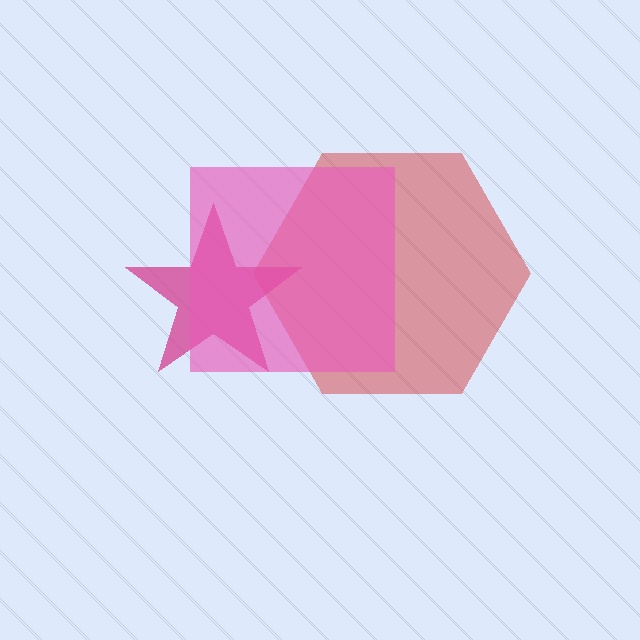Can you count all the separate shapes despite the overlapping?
Yes, there are 3 separate shapes.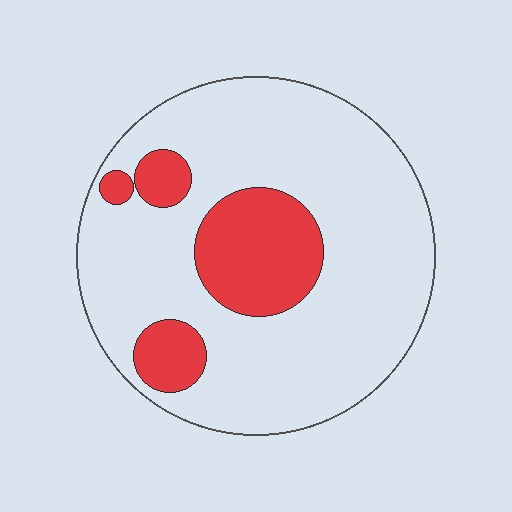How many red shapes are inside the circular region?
4.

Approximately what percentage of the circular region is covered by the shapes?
Approximately 20%.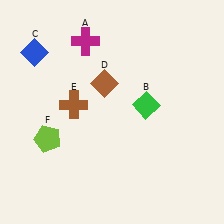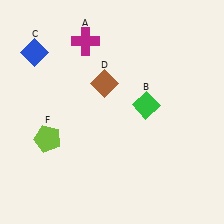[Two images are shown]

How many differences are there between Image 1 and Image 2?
There is 1 difference between the two images.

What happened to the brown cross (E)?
The brown cross (E) was removed in Image 2. It was in the top-left area of Image 1.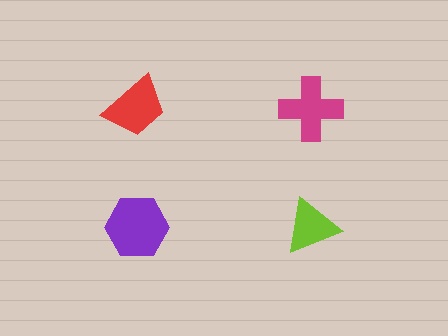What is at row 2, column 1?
A purple hexagon.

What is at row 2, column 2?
A lime triangle.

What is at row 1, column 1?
A red trapezoid.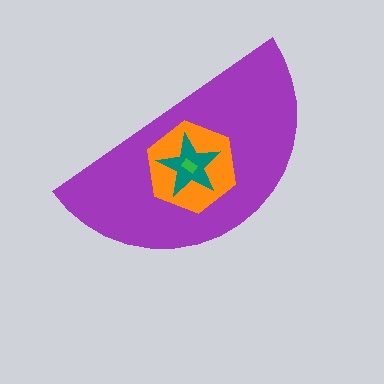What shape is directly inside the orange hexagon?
The teal star.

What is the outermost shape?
The purple semicircle.